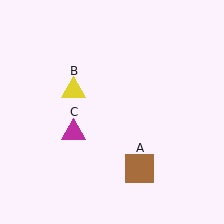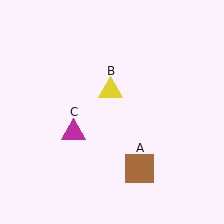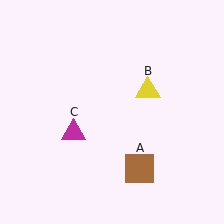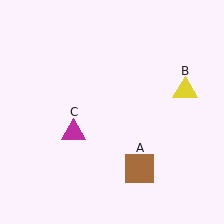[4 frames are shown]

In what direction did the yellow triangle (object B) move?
The yellow triangle (object B) moved right.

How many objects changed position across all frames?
1 object changed position: yellow triangle (object B).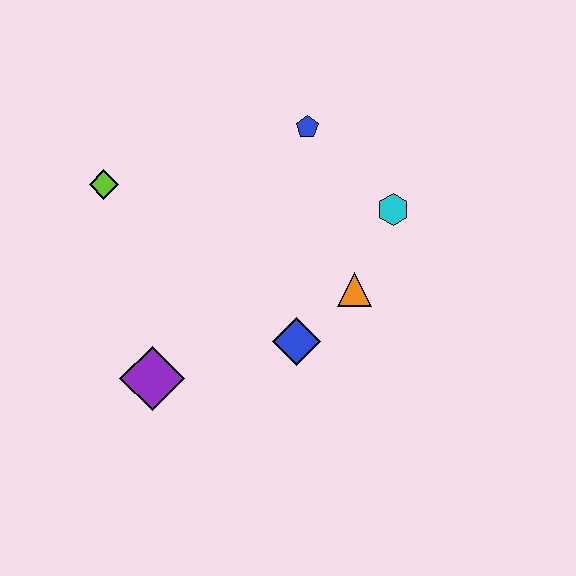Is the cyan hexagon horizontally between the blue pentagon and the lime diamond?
No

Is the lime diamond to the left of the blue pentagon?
Yes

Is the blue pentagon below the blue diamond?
No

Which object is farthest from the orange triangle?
The lime diamond is farthest from the orange triangle.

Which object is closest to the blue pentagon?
The cyan hexagon is closest to the blue pentagon.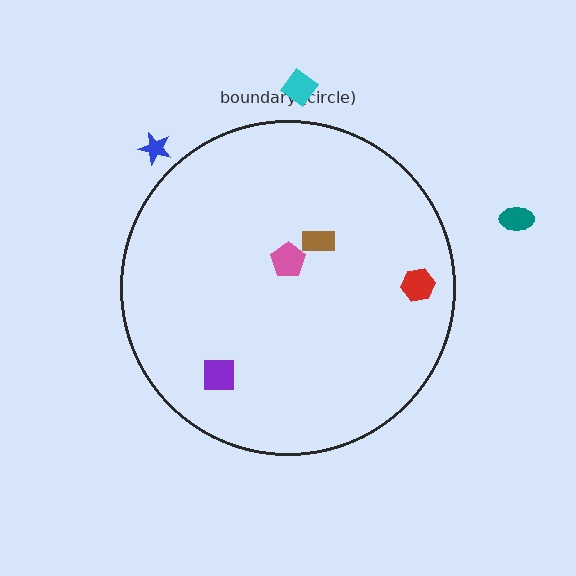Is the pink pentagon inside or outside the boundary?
Inside.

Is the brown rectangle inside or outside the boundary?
Inside.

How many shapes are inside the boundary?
4 inside, 3 outside.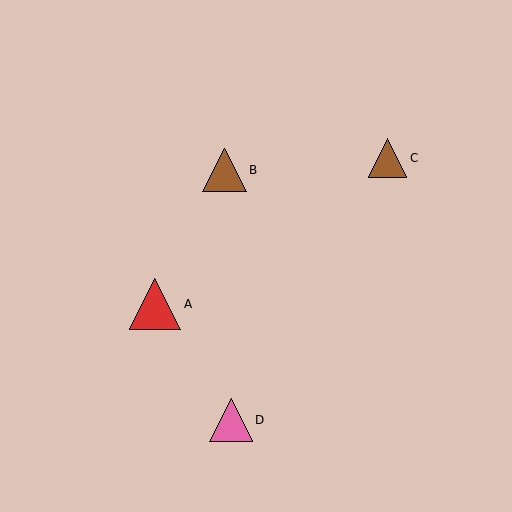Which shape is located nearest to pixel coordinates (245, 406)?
The pink triangle (labeled D) at (231, 420) is nearest to that location.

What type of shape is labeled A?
Shape A is a red triangle.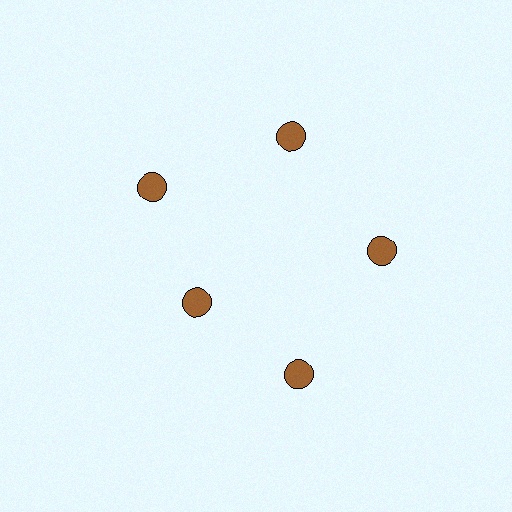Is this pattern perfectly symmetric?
No. The 5 brown circles are arranged in a ring, but one element near the 8 o'clock position is pulled inward toward the center, breaking the 5-fold rotational symmetry.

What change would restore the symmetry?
The symmetry would be restored by moving it outward, back onto the ring so that all 5 circles sit at equal angles and equal distance from the center.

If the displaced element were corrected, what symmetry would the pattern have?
It would have 5-fold rotational symmetry — the pattern would map onto itself every 72 degrees.